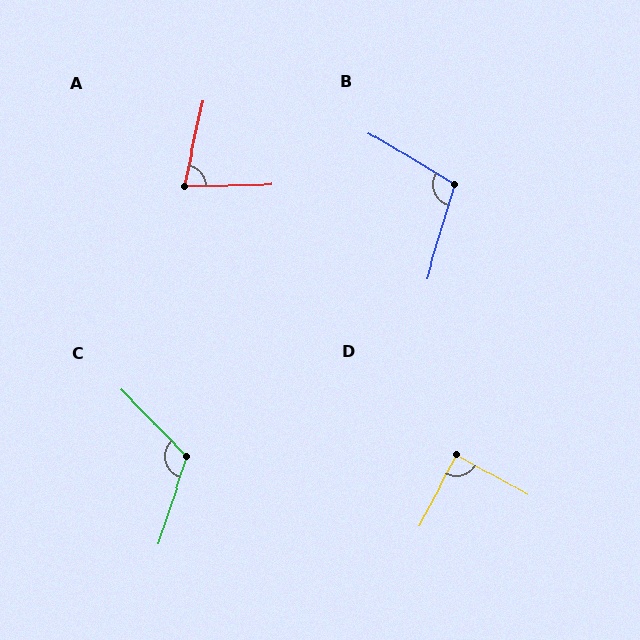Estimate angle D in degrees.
Approximately 89 degrees.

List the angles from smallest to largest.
A (76°), D (89°), B (105°), C (118°).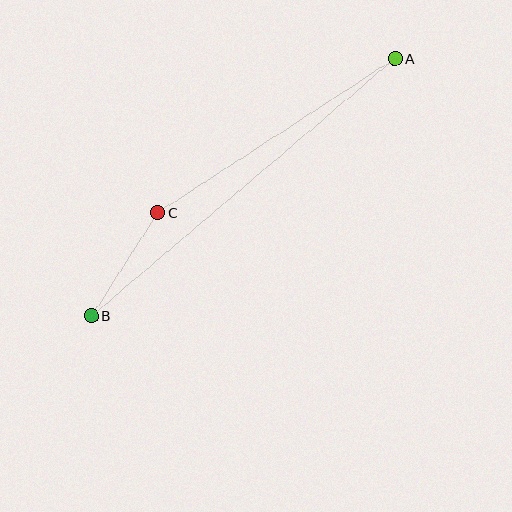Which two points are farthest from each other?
Points A and B are farthest from each other.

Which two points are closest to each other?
Points B and C are closest to each other.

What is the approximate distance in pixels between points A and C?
The distance between A and C is approximately 282 pixels.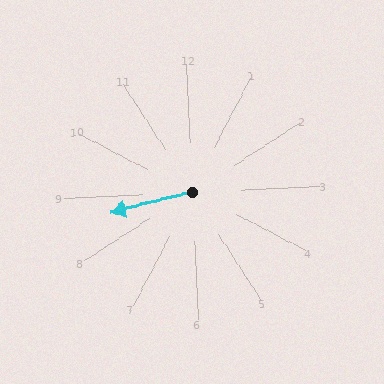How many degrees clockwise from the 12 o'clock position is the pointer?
Approximately 258 degrees.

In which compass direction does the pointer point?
West.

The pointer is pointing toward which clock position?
Roughly 9 o'clock.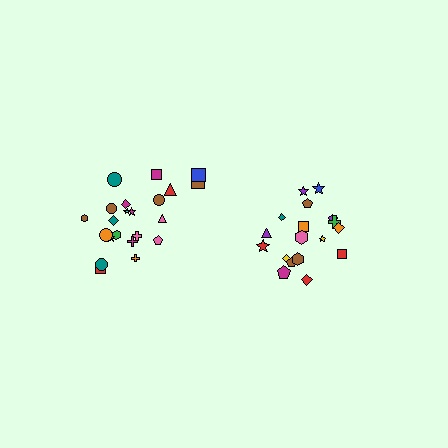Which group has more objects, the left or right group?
The left group.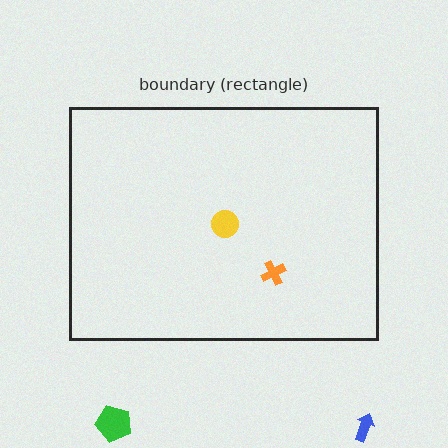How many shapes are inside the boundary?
2 inside, 2 outside.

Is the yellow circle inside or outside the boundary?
Inside.